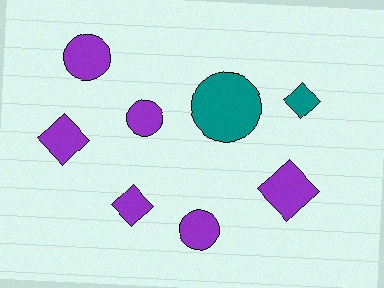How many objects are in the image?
There are 8 objects.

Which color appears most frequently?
Purple, with 6 objects.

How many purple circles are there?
There are 3 purple circles.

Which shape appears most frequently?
Diamond, with 4 objects.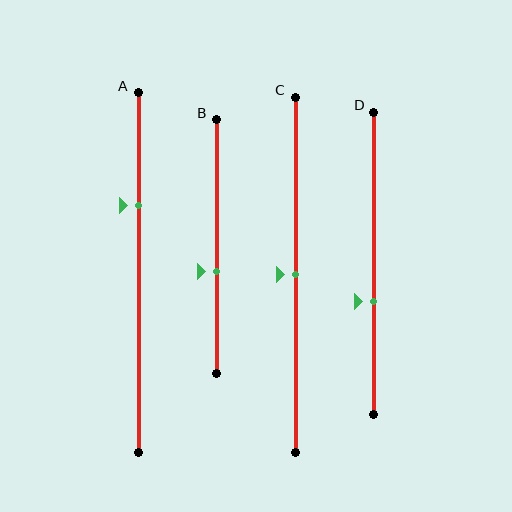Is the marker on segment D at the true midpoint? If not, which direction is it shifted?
No, the marker on segment D is shifted downward by about 13% of the segment length.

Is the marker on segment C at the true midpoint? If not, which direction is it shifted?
Yes, the marker on segment C is at the true midpoint.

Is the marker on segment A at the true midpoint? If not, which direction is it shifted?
No, the marker on segment A is shifted upward by about 19% of the segment length.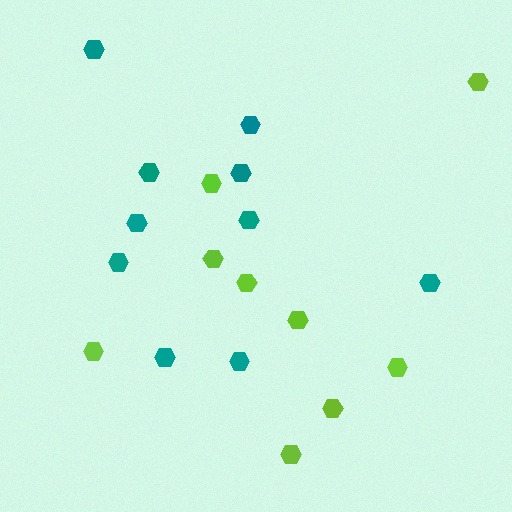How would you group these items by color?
There are 2 groups: one group of teal hexagons (10) and one group of lime hexagons (9).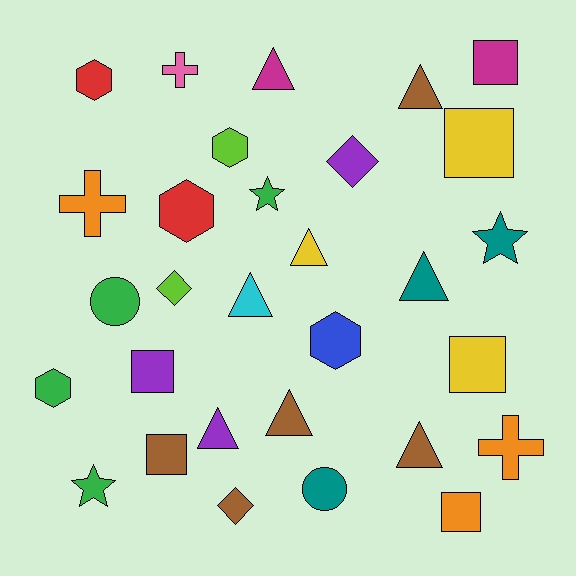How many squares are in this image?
There are 6 squares.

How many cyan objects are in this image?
There is 1 cyan object.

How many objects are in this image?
There are 30 objects.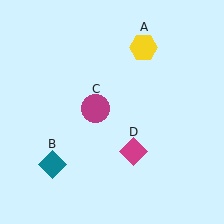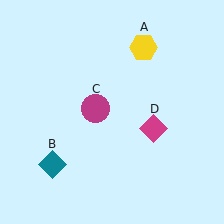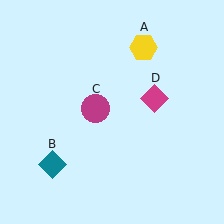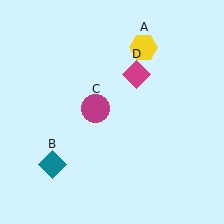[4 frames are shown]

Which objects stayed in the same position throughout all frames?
Yellow hexagon (object A) and teal diamond (object B) and magenta circle (object C) remained stationary.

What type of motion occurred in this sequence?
The magenta diamond (object D) rotated counterclockwise around the center of the scene.